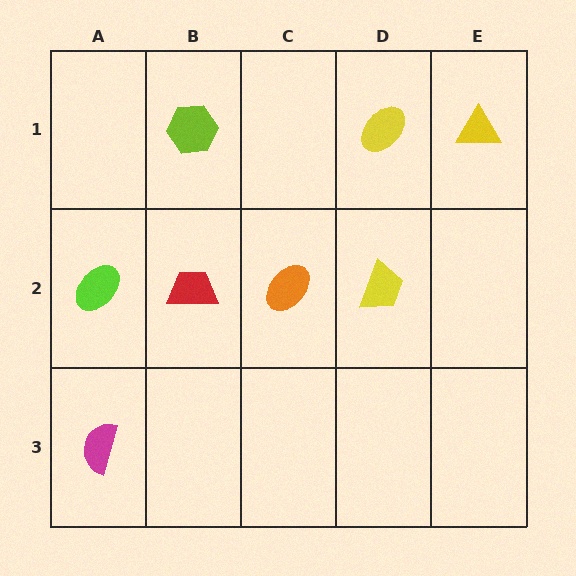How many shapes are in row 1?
3 shapes.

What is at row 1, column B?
A lime hexagon.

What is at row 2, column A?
A lime ellipse.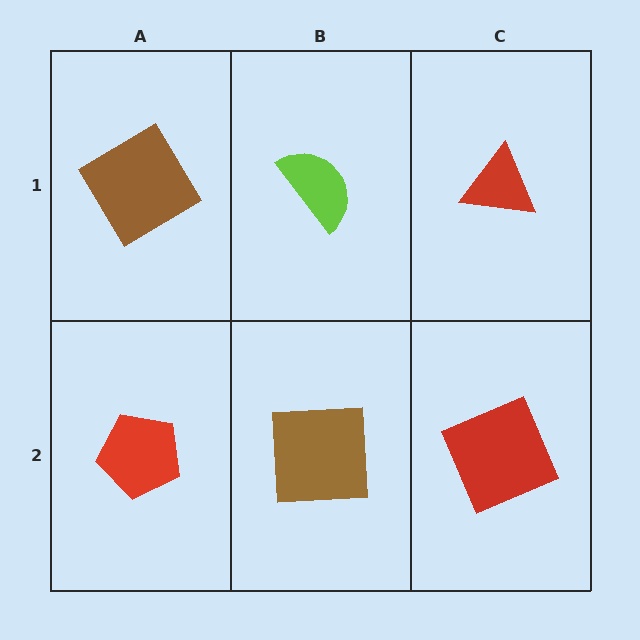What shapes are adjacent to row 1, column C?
A red square (row 2, column C), a lime semicircle (row 1, column B).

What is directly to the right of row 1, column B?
A red triangle.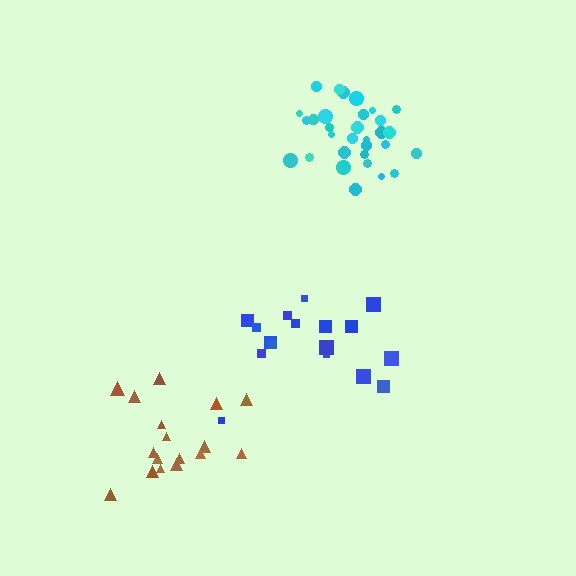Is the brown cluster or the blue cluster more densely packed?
Brown.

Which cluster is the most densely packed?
Cyan.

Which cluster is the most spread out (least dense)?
Blue.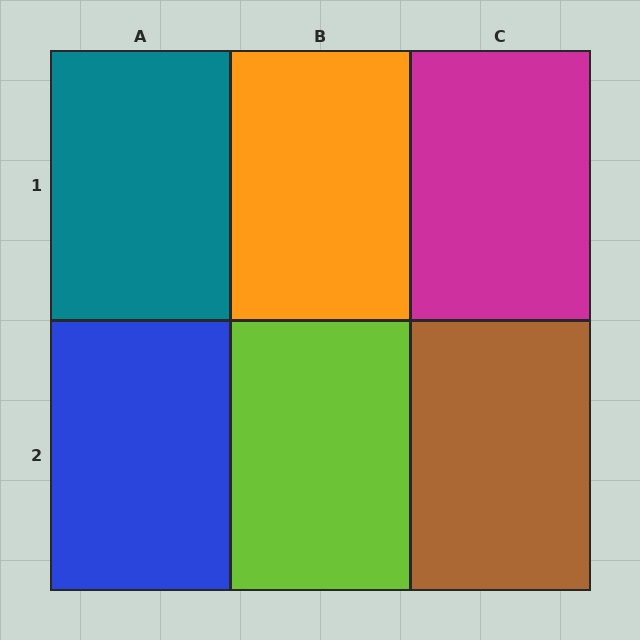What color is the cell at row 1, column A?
Teal.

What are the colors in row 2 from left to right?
Blue, lime, brown.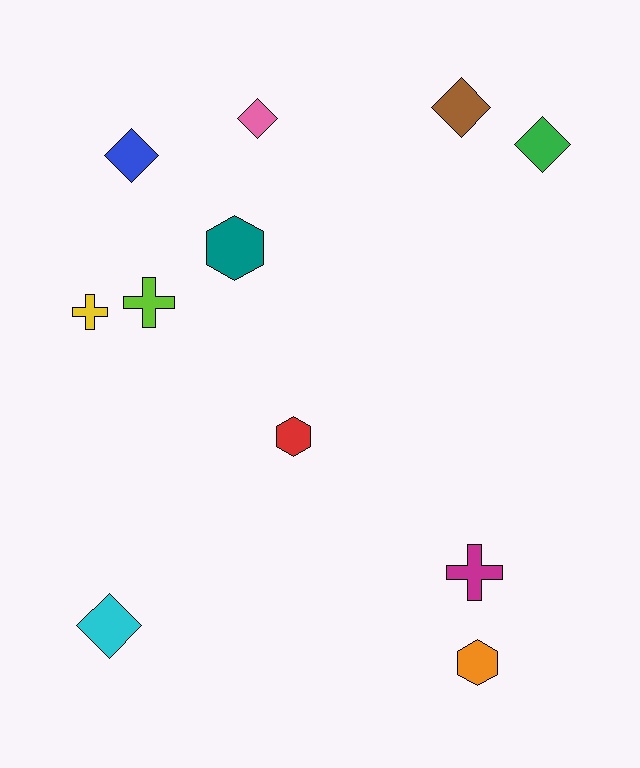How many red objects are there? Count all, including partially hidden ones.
There is 1 red object.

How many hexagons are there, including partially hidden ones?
There are 3 hexagons.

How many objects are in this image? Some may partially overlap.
There are 11 objects.